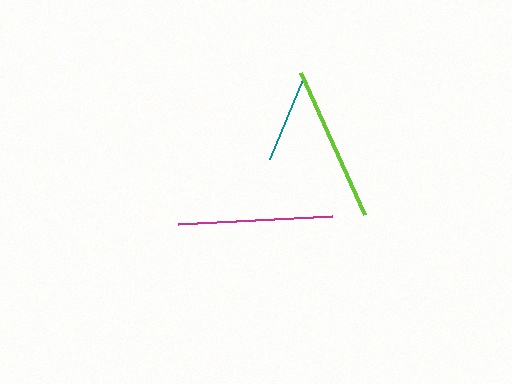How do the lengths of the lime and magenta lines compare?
The lime and magenta lines are approximately the same length.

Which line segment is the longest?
The lime line is the longest at approximately 155 pixels.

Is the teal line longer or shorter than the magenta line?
The magenta line is longer than the teal line.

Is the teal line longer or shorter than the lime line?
The lime line is longer than the teal line.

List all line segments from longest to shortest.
From longest to shortest: lime, magenta, teal.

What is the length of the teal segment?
The teal segment is approximately 89 pixels long.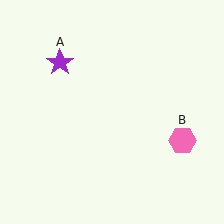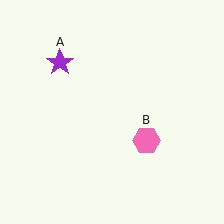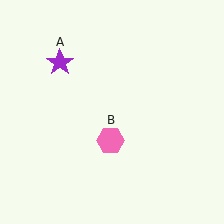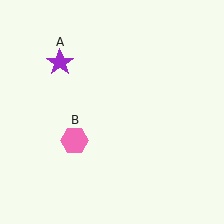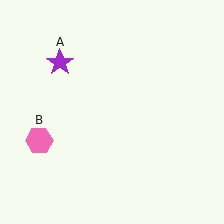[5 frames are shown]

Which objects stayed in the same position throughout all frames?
Purple star (object A) remained stationary.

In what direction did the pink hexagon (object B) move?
The pink hexagon (object B) moved left.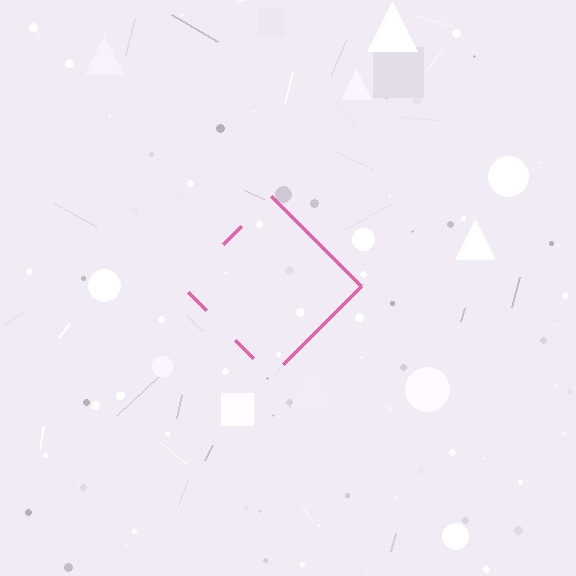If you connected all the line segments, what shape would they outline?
They would outline a diamond.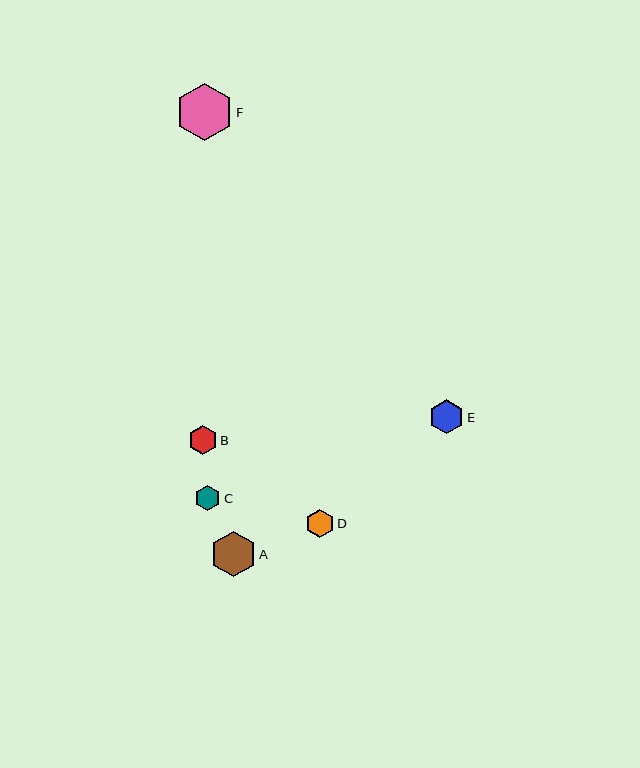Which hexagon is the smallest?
Hexagon C is the smallest with a size of approximately 26 pixels.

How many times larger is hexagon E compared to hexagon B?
Hexagon E is approximately 1.2 times the size of hexagon B.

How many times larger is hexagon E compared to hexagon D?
Hexagon E is approximately 1.2 times the size of hexagon D.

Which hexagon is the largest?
Hexagon F is the largest with a size of approximately 57 pixels.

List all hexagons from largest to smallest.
From largest to smallest: F, A, E, B, D, C.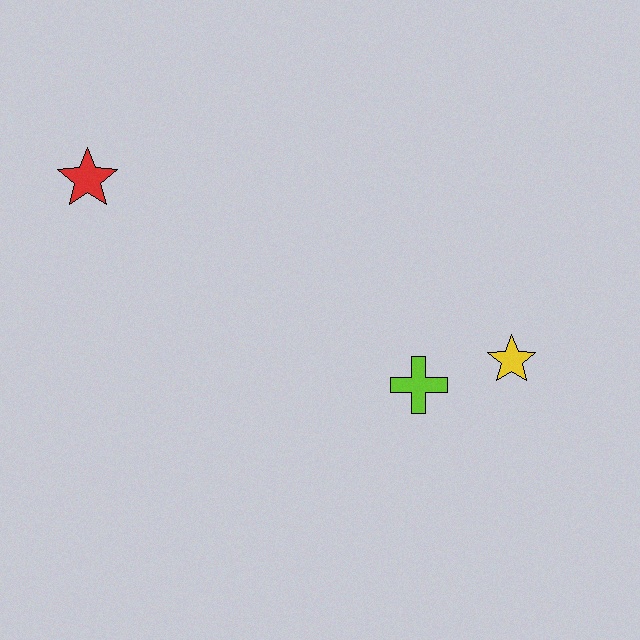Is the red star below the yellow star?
No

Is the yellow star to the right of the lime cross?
Yes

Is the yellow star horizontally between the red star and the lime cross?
No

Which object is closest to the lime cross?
The yellow star is closest to the lime cross.